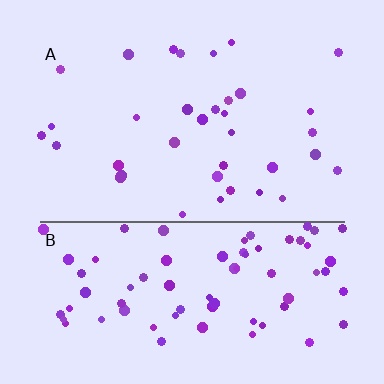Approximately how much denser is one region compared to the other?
Approximately 2.3× — region B over region A.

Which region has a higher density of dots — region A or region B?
B (the bottom).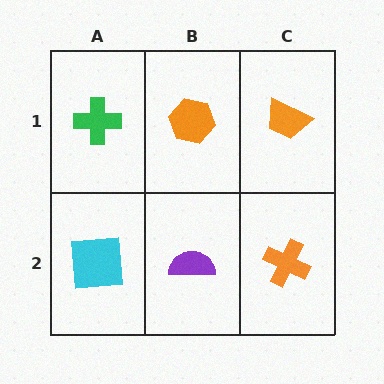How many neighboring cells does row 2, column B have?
3.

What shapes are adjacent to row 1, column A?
A cyan square (row 2, column A), an orange hexagon (row 1, column B).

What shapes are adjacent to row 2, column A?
A green cross (row 1, column A), a purple semicircle (row 2, column B).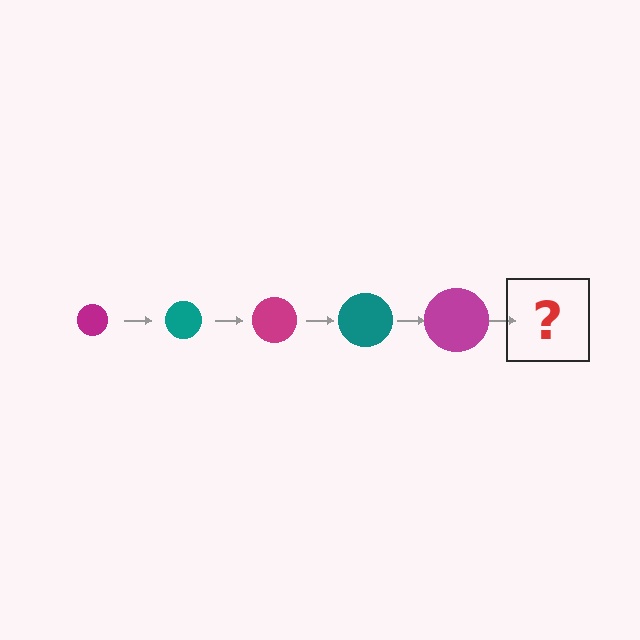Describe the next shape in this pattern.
It should be a teal circle, larger than the previous one.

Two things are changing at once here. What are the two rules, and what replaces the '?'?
The two rules are that the circle grows larger each step and the color cycles through magenta and teal. The '?' should be a teal circle, larger than the previous one.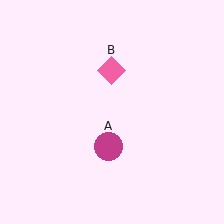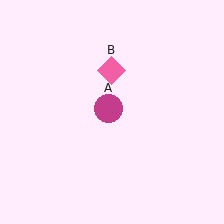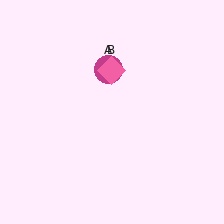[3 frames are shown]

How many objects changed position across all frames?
1 object changed position: magenta circle (object A).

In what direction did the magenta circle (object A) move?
The magenta circle (object A) moved up.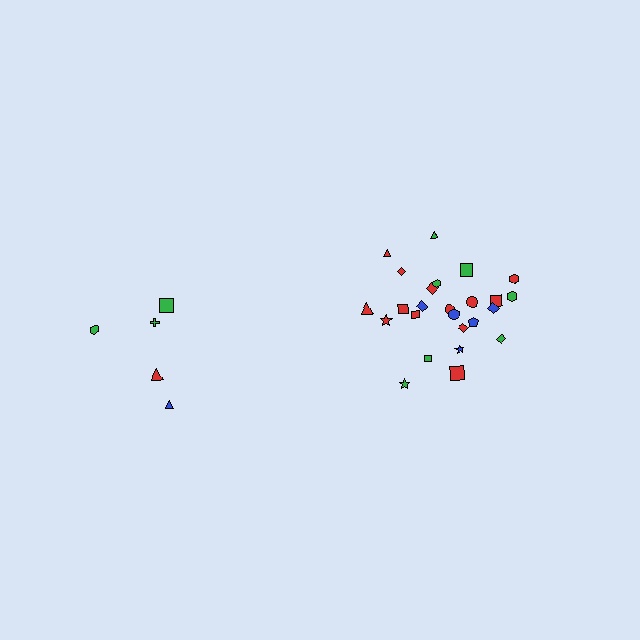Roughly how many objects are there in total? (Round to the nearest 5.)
Roughly 30 objects in total.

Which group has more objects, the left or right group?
The right group.